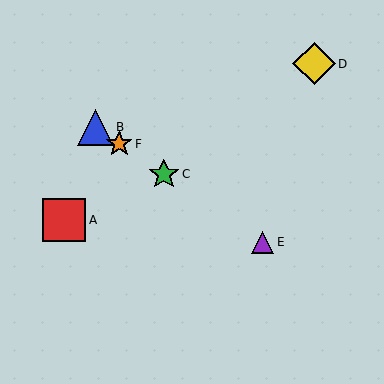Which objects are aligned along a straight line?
Objects B, C, E, F are aligned along a straight line.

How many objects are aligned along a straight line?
4 objects (B, C, E, F) are aligned along a straight line.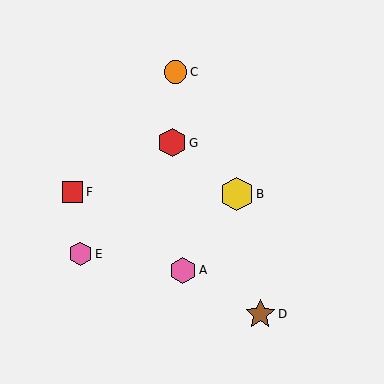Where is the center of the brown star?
The center of the brown star is at (260, 314).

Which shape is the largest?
The yellow hexagon (labeled B) is the largest.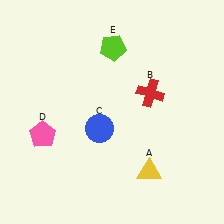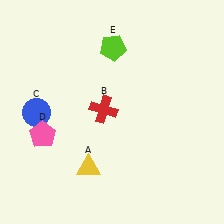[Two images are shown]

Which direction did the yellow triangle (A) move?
The yellow triangle (A) moved left.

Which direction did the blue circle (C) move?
The blue circle (C) moved left.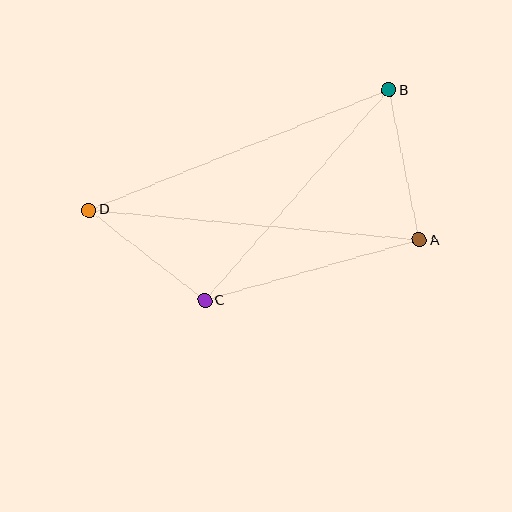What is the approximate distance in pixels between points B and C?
The distance between B and C is approximately 280 pixels.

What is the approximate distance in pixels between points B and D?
The distance between B and D is approximately 323 pixels.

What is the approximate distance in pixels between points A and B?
The distance between A and B is approximately 153 pixels.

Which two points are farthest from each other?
Points A and D are farthest from each other.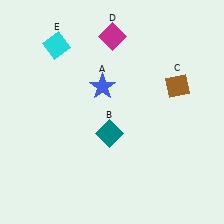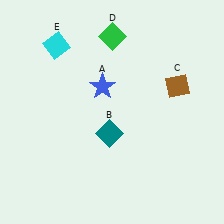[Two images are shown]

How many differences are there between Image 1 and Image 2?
There is 1 difference between the two images.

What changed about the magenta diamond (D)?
In Image 1, D is magenta. In Image 2, it changed to green.